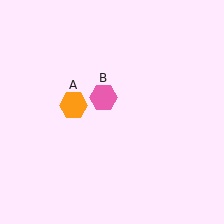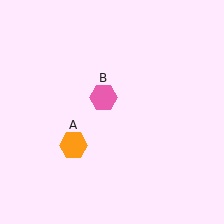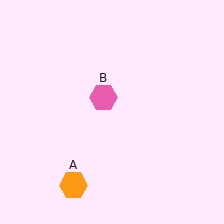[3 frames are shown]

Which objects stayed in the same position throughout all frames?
Pink hexagon (object B) remained stationary.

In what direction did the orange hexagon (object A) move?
The orange hexagon (object A) moved down.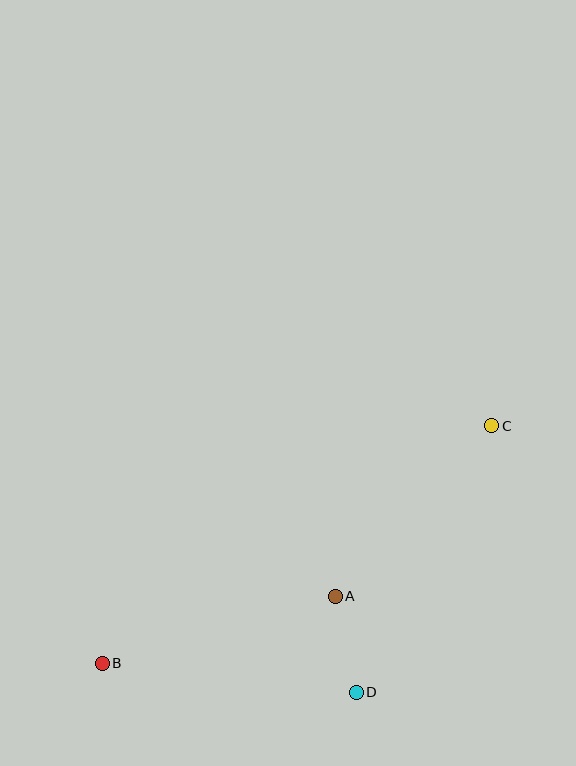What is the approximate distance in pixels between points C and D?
The distance between C and D is approximately 299 pixels.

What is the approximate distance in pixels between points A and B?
The distance between A and B is approximately 243 pixels.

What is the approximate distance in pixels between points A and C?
The distance between A and C is approximately 231 pixels.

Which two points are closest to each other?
Points A and D are closest to each other.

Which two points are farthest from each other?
Points B and C are farthest from each other.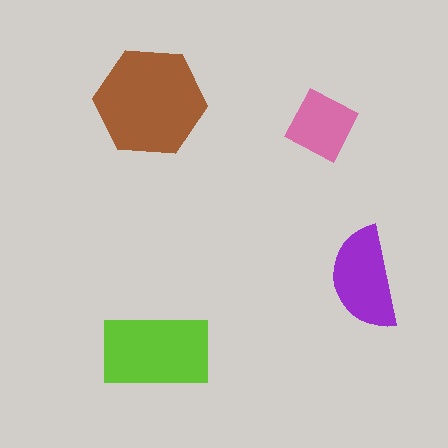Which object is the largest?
The brown hexagon.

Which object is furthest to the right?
The purple semicircle is rightmost.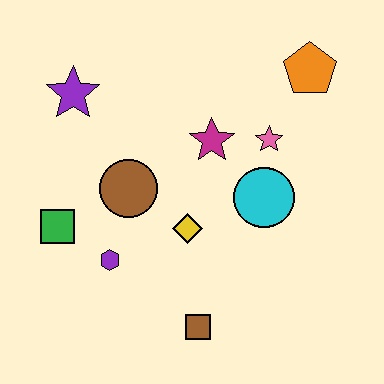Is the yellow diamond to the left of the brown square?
Yes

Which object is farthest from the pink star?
The green square is farthest from the pink star.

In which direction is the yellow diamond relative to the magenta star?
The yellow diamond is below the magenta star.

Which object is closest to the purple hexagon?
The green square is closest to the purple hexagon.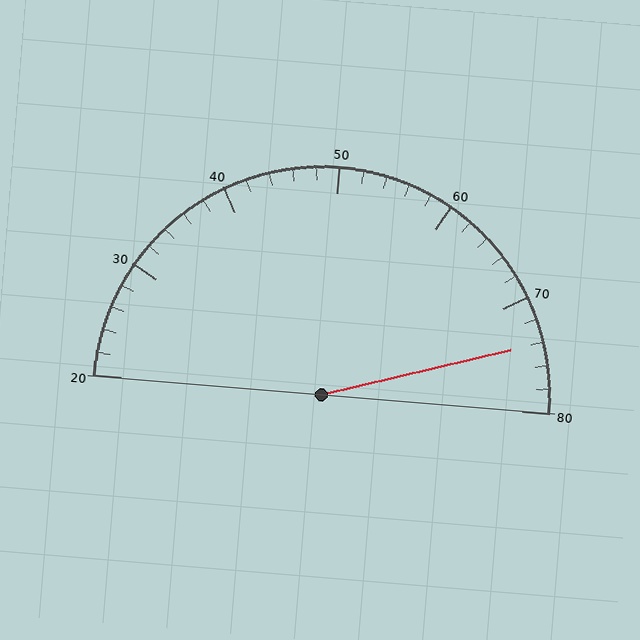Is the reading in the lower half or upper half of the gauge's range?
The reading is in the upper half of the range (20 to 80).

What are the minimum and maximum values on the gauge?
The gauge ranges from 20 to 80.